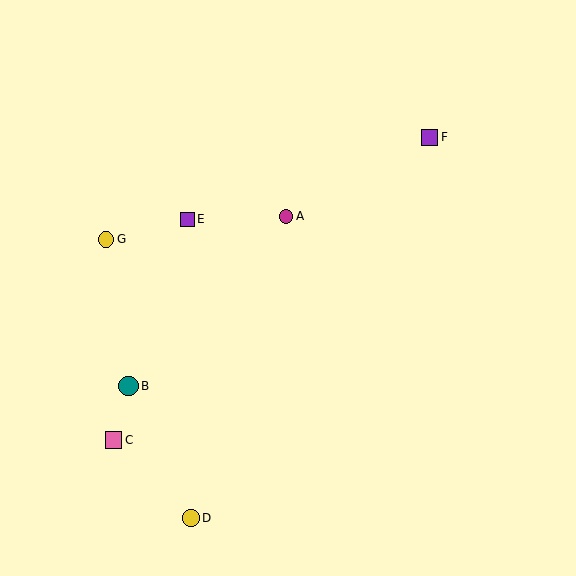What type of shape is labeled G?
Shape G is a yellow circle.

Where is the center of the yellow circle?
The center of the yellow circle is at (106, 239).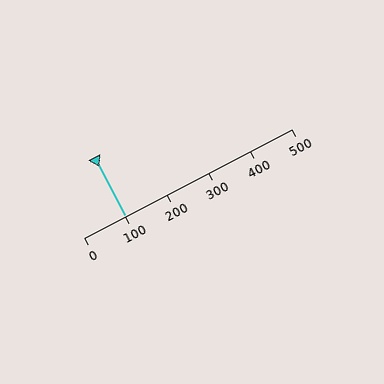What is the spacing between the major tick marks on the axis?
The major ticks are spaced 100 apart.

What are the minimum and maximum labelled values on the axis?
The axis runs from 0 to 500.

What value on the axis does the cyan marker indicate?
The marker indicates approximately 100.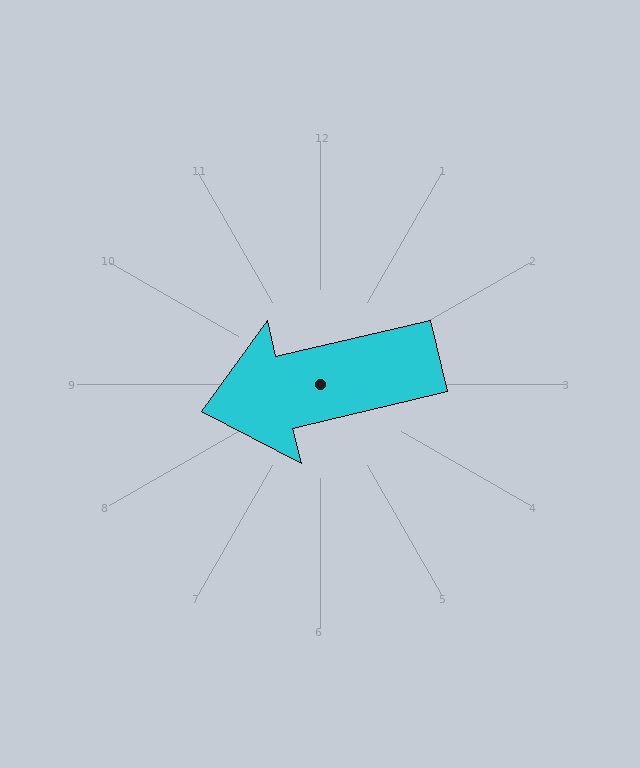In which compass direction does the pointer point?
West.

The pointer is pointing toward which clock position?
Roughly 9 o'clock.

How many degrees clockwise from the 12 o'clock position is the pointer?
Approximately 257 degrees.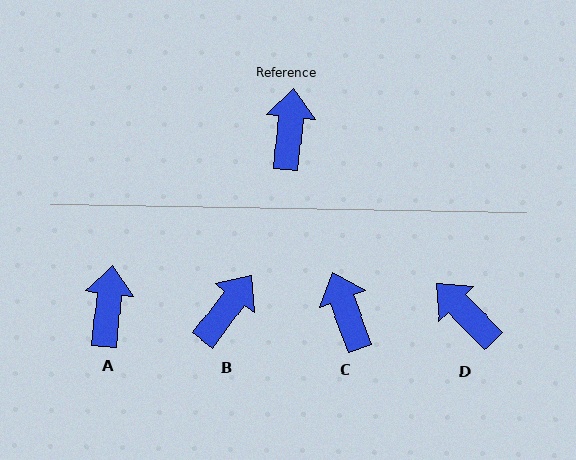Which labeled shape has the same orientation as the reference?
A.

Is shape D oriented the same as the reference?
No, it is off by about 51 degrees.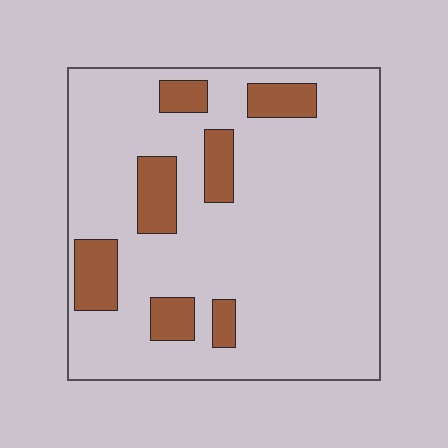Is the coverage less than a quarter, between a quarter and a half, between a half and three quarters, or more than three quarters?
Less than a quarter.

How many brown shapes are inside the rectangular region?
7.